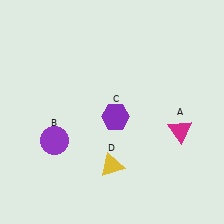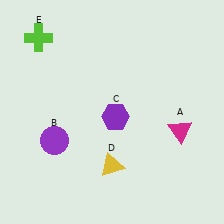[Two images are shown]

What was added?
A lime cross (E) was added in Image 2.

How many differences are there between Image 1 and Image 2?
There is 1 difference between the two images.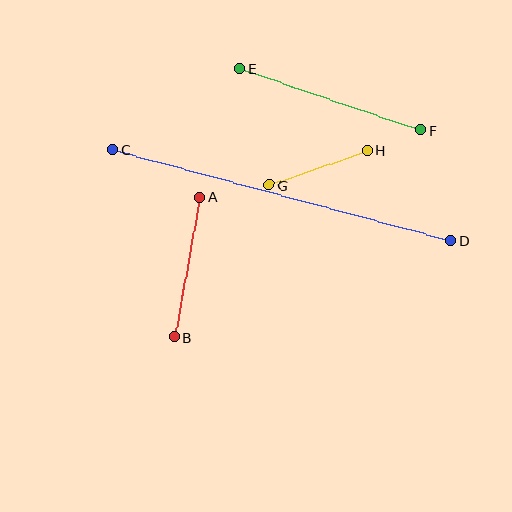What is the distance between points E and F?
The distance is approximately 191 pixels.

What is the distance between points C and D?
The distance is approximately 350 pixels.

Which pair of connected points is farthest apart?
Points C and D are farthest apart.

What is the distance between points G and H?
The distance is approximately 104 pixels.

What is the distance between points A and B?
The distance is approximately 142 pixels.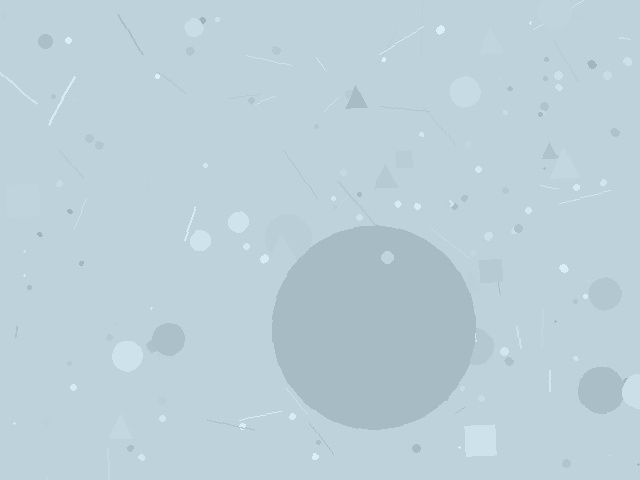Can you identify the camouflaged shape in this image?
The camouflaged shape is a circle.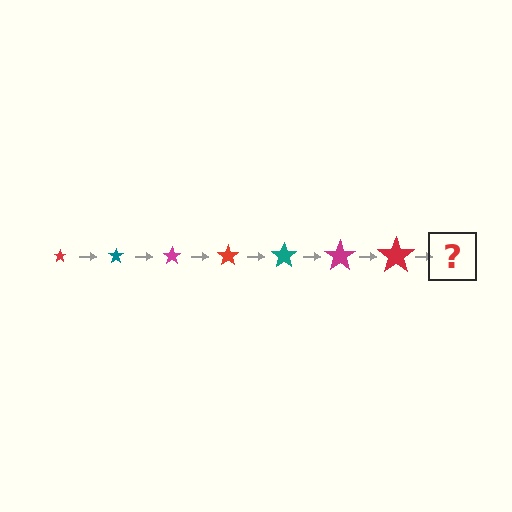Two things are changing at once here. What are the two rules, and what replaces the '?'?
The two rules are that the star grows larger each step and the color cycles through red, teal, and magenta. The '?' should be a teal star, larger than the previous one.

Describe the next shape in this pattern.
It should be a teal star, larger than the previous one.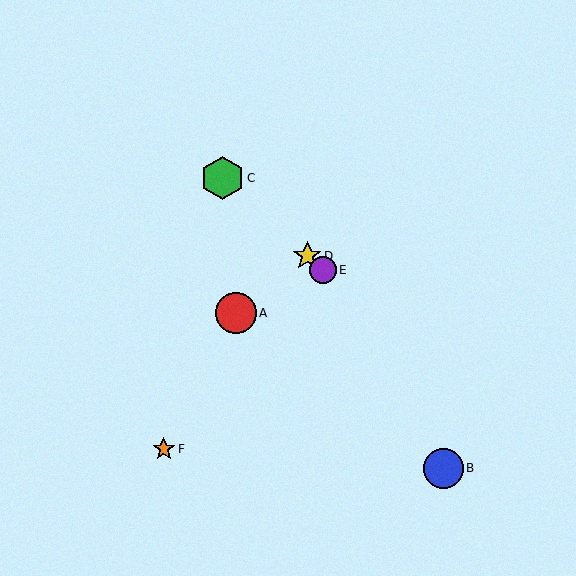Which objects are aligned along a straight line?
Objects C, D, E are aligned along a straight line.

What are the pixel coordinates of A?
Object A is at (236, 313).